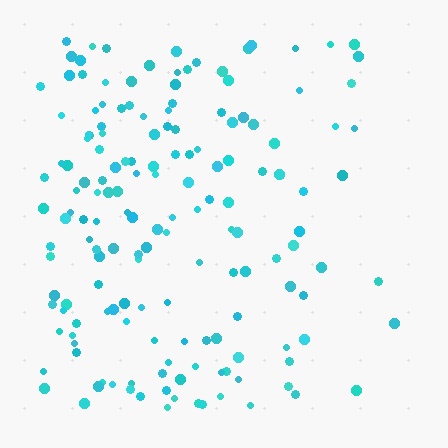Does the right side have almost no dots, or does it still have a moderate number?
Still a moderate number, just noticeably fewer than the left.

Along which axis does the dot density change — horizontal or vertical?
Horizontal.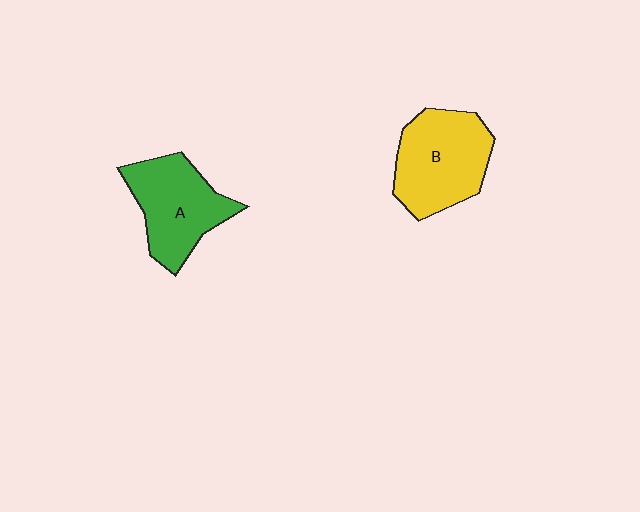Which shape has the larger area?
Shape B (yellow).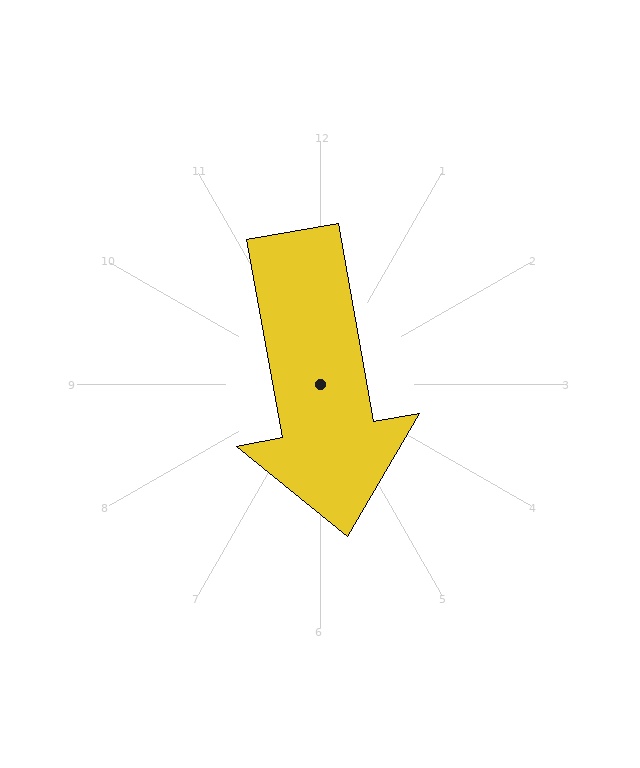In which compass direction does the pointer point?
South.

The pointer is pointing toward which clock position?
Roughly 6 o'clock.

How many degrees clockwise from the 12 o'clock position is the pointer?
Approximately 170 degrees.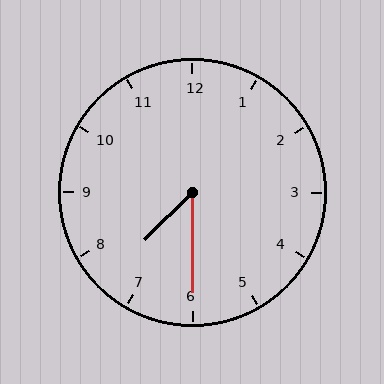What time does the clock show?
7:30.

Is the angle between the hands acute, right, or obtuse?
It is acute.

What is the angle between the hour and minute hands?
Approximately 45 degrees.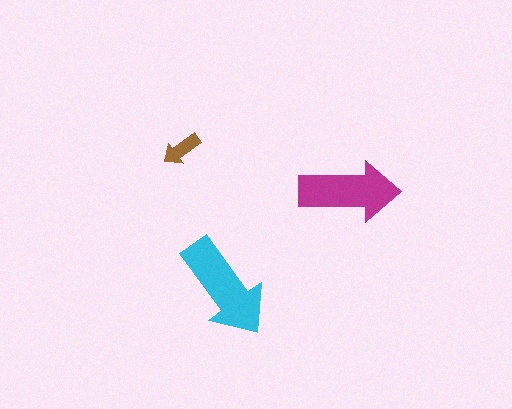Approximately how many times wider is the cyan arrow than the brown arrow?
About 2.5 times wider.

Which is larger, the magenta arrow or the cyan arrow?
The cyan one.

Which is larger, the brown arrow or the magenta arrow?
The magenta one.